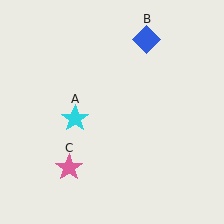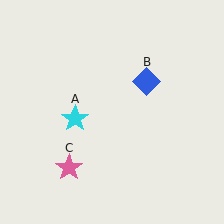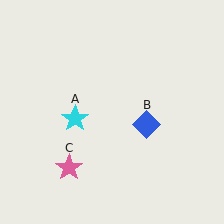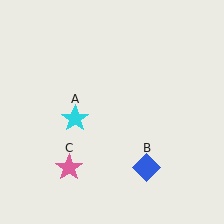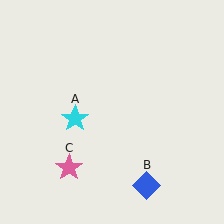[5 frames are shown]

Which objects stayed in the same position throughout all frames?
Cyan star (object A) and pink star (object C) remained stationary.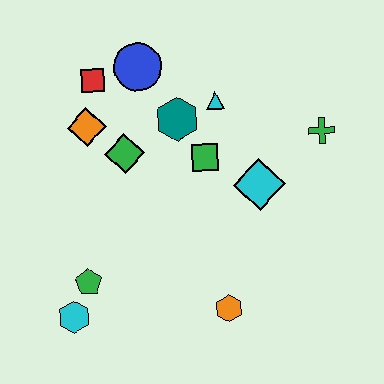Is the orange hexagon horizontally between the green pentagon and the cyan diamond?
Yes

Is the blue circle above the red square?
Yes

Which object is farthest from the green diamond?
The green cross is farthest from the green diamond.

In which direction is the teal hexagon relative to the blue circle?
The teal hexagon is below the blue circle.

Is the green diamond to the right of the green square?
No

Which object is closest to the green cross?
The cyan diamond is closest to the green cross.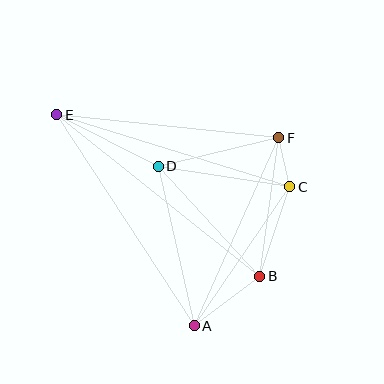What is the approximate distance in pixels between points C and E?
The distance between C and E is approximately 244 pixels.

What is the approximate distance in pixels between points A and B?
The distance between A and B is approximately 82 pixels.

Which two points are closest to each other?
Points C and F are closest to each other.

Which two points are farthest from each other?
Points B and E are farthest from each other.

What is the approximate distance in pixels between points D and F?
The distance between D and F is approximately 124 pixels.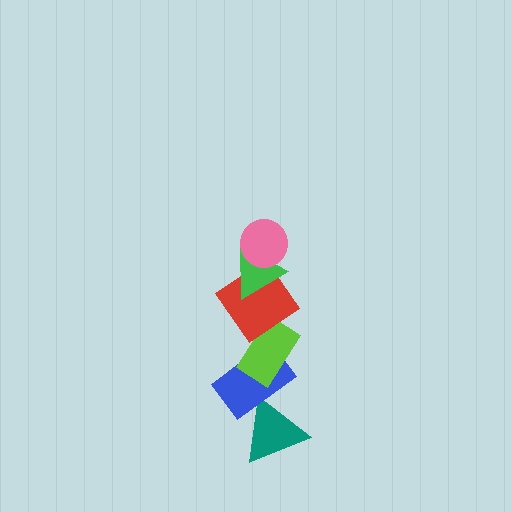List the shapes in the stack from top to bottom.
From top to bottom: the pink circle, the green triangle, the red diamond, the lime rectangle, the blue rectangle, the teal triangle.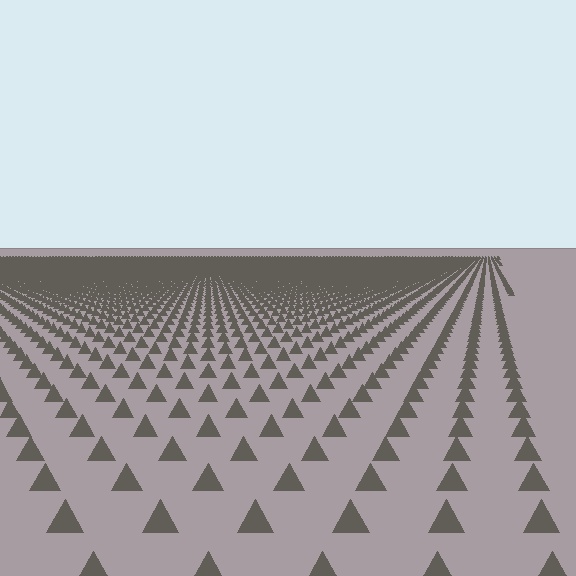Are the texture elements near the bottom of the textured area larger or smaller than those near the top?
Larger. Near the bottom, elements are closer to the viewer and appear at a bigger on-screen size.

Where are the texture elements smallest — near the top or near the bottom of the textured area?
Near the top.